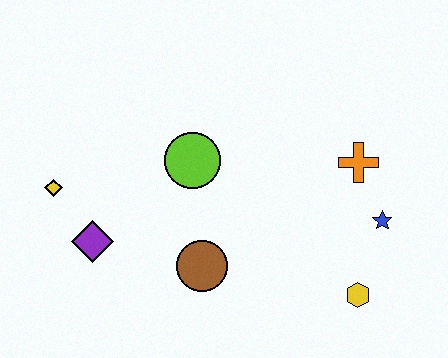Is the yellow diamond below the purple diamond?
No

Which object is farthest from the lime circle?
The yellow hexagon is farthest from the lime circle.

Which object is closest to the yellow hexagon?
The blue star is closest to the yellow hexagon.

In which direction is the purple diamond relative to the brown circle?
The purple diamond is to the left of the brown circle.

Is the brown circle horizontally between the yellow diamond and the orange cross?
Yes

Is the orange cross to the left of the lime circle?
No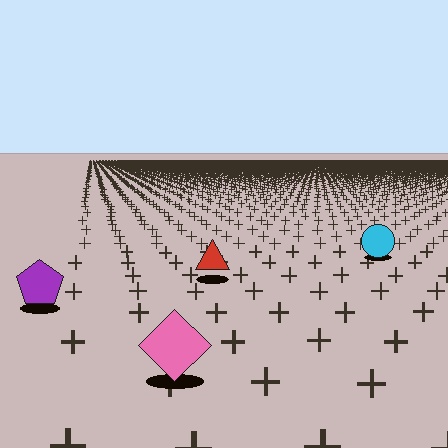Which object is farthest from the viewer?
The cyan circle is farthest from the viewer. It appears smaller and the ground texture around it is denser.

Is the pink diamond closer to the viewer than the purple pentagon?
Yes. The pink diamond is closer — you can tell from the texture gradient: the ground texture is coarser near it.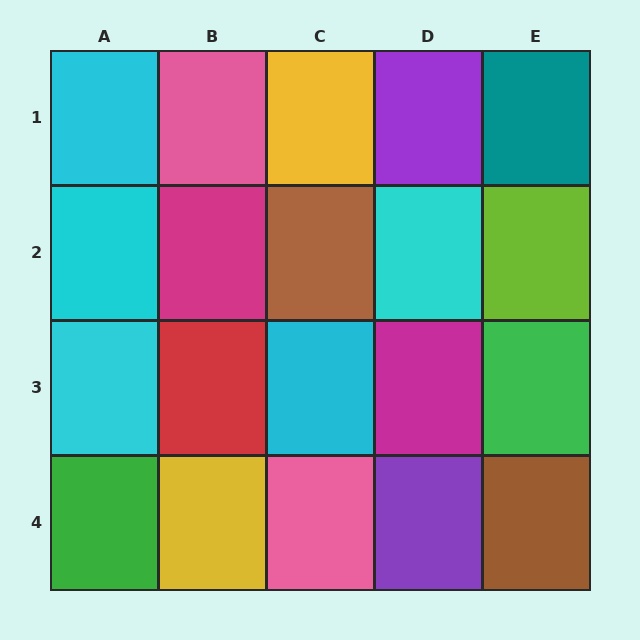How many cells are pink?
2 cells are pink.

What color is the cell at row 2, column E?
Lime.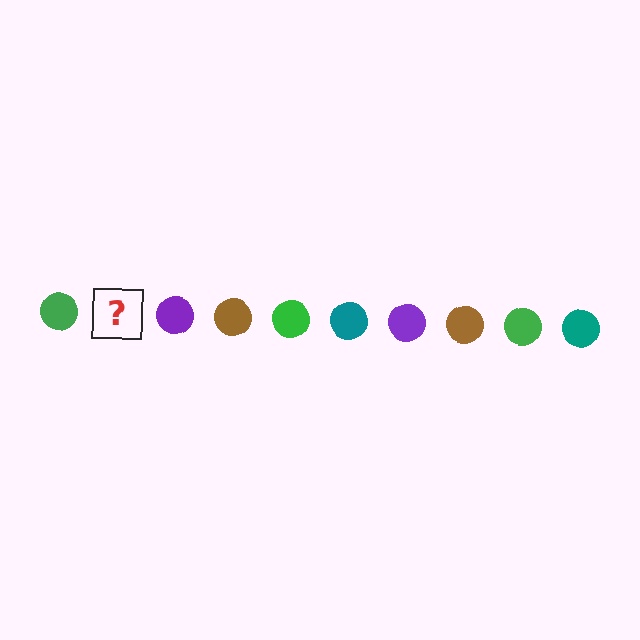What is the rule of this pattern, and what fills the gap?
The rule is that the pattern cycles through green, teal, purple, brown circles. The gap should be filled with a teal circle.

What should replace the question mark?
The question mark should be replaced with a teal circle.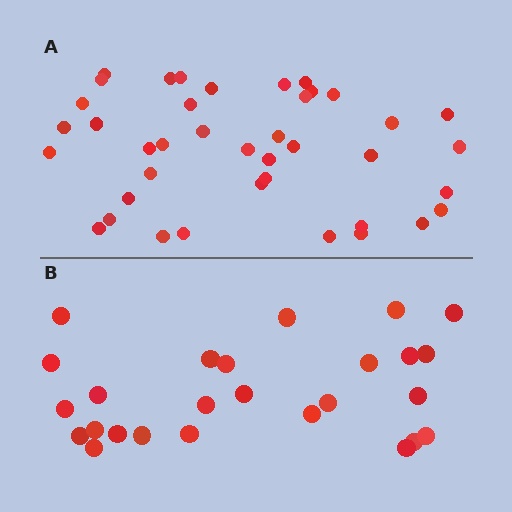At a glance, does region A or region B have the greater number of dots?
Region A (the top region) has more dots.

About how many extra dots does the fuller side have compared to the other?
Region A has approximately 15 more dots than region B.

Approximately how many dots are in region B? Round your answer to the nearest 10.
About 30 dots. (The exact count is 26, which rounds to 30.)